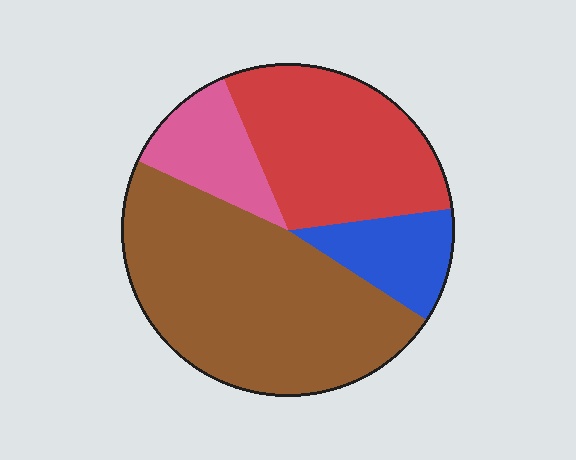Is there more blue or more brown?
Brown.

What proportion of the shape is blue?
Blue takes up about one tenth (1/10) of the shape.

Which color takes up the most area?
Brown, at roughly 50%.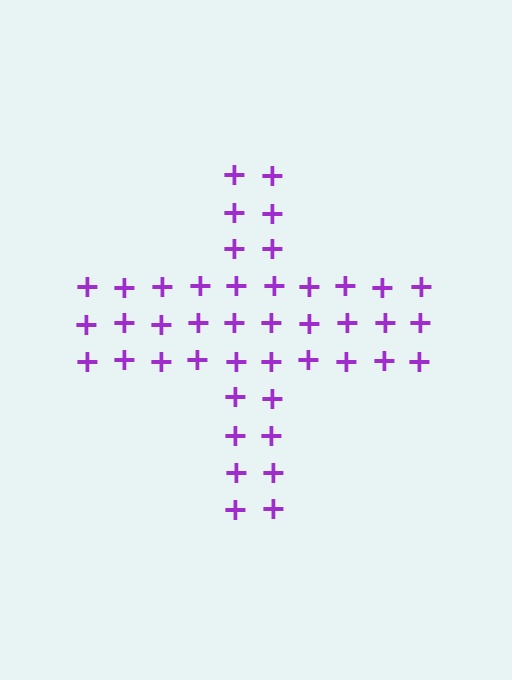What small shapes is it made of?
It is made of small plus signs.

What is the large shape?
The large shape is a cross.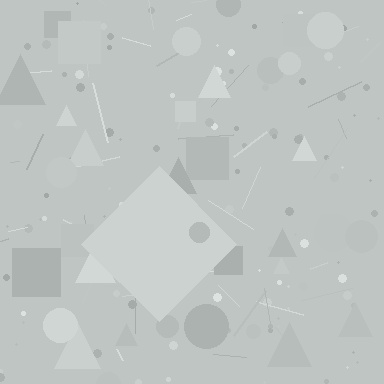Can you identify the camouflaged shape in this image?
The camouflaged shape is a diamond.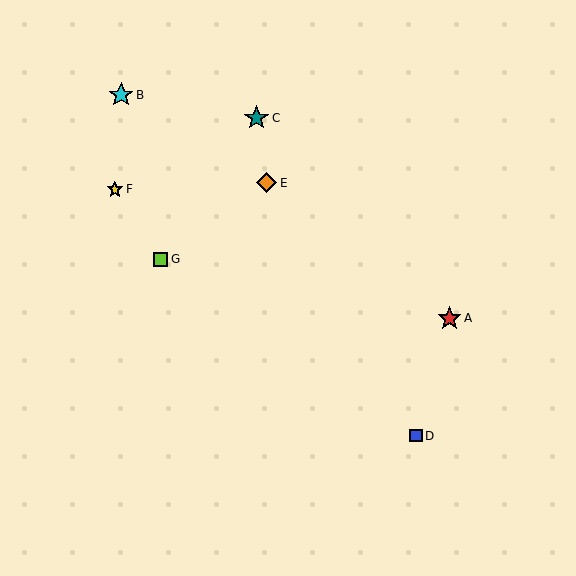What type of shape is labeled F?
Shape F is a yellow star.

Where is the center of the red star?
The center of the red star is at (449, 319).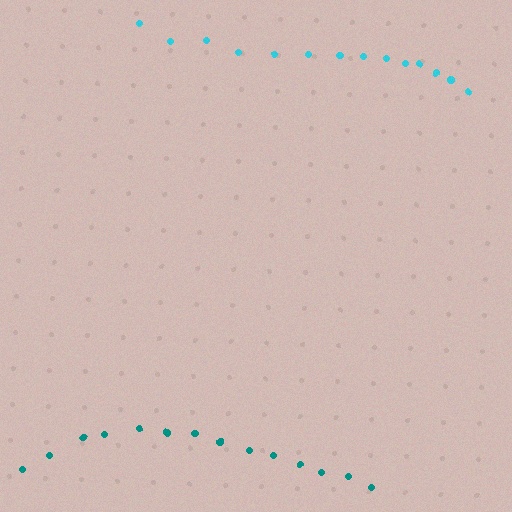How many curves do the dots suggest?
There are 2 distinct paths.